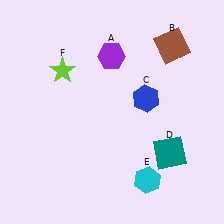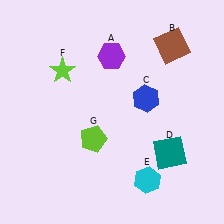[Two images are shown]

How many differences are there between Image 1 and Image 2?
There is 1 difference between the two images.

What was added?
A lime pentagon (G) was added in Image 2.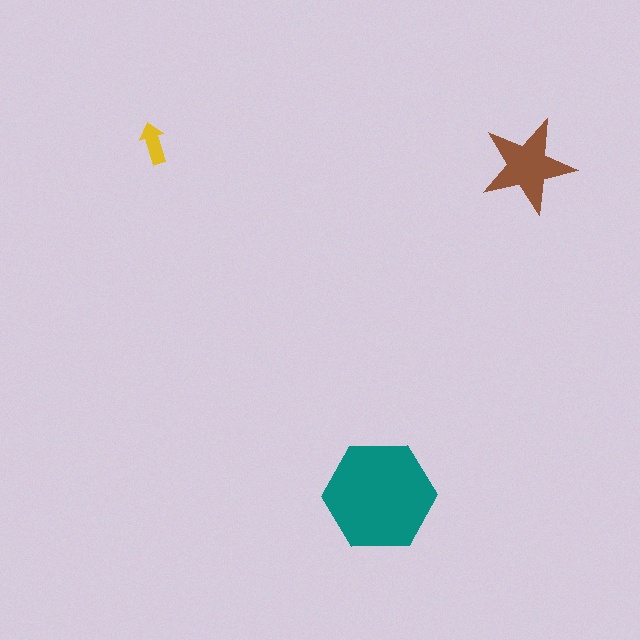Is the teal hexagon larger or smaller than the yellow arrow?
Larger.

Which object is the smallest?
The yellow arrow.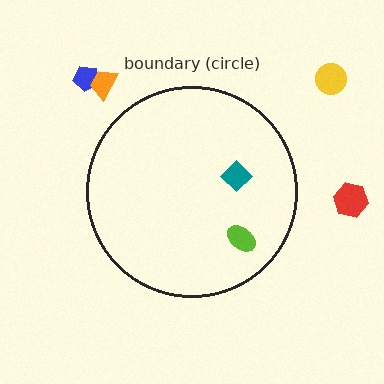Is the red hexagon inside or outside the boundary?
Outside.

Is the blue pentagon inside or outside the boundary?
Outside.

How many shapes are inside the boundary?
2 inside, 4 outside.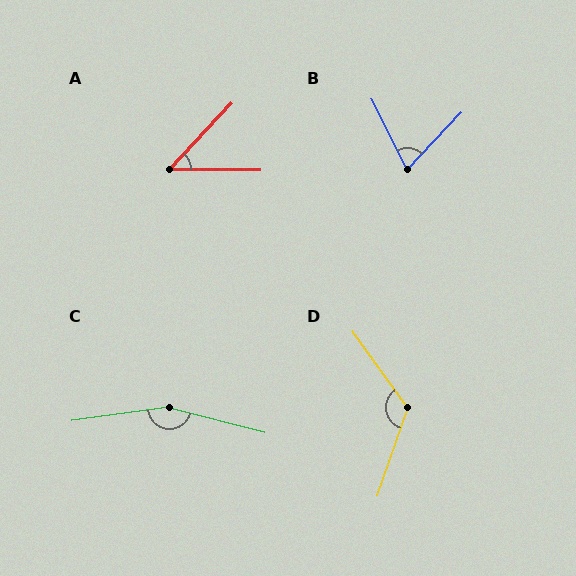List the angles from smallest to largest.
A (47°), B (70°), D (125°), C (158°).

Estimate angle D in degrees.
Approximately 125 degrees.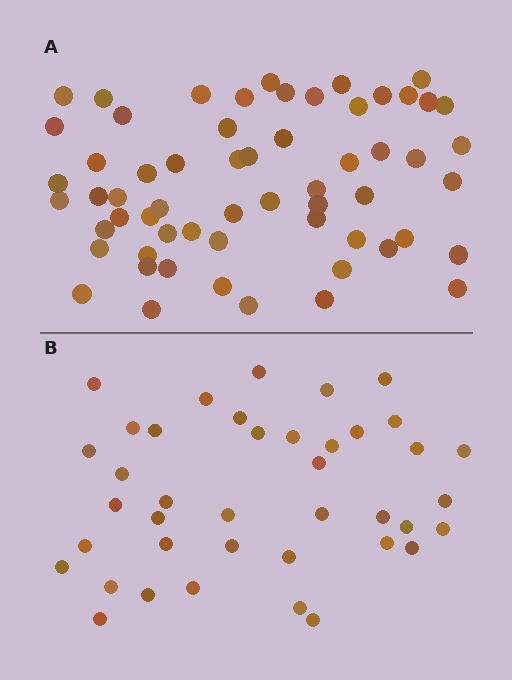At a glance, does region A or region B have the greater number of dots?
Region A (the top region) has more dots.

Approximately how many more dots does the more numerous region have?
Region A has approximately 20 more dots than region B.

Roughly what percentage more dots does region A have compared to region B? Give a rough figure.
About 50% more.